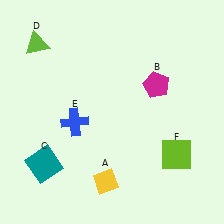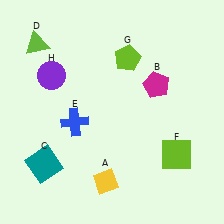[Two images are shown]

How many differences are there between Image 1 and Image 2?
There are 2 differences between the two images.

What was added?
A lime pentagon (G), a purple circle (H) were added in Image 2.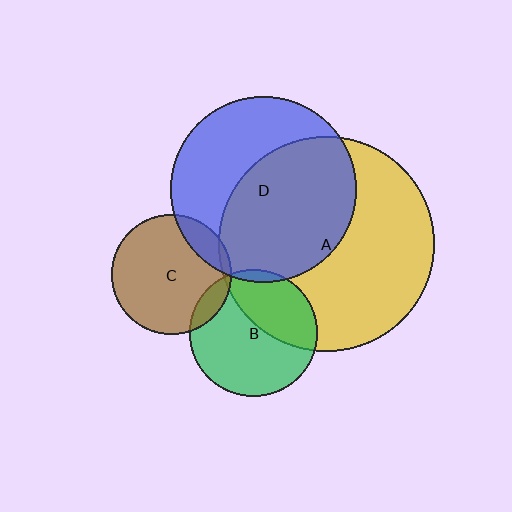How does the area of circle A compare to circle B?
Approximately 2.9 times.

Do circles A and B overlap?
Yes.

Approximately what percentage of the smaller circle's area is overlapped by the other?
Approximately 35%.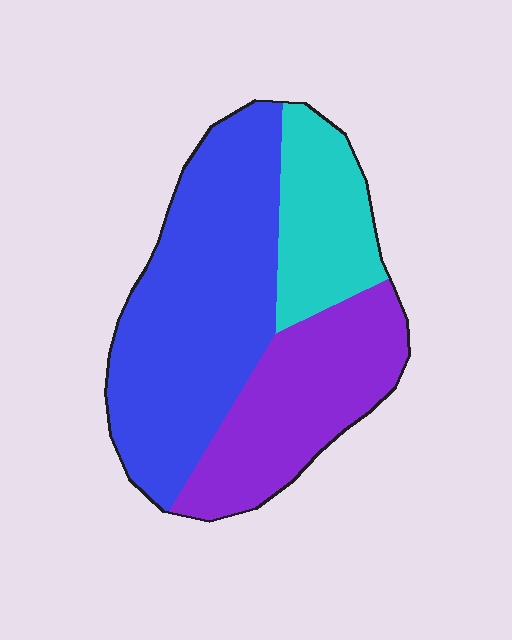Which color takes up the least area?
Cyan, at roughly 20%.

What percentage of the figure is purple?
Purple takes up about one third (1/3) of the figure.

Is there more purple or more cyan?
Purple.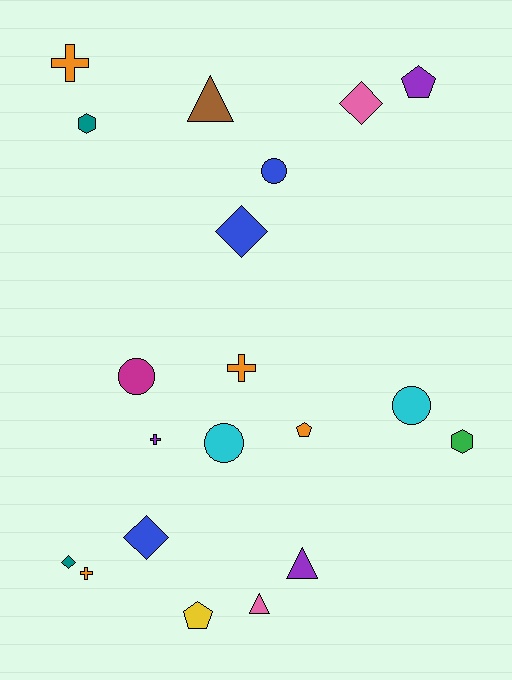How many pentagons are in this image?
There are 3 pentagons.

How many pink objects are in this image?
There are 2 pink objects.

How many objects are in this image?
There are 20 objects.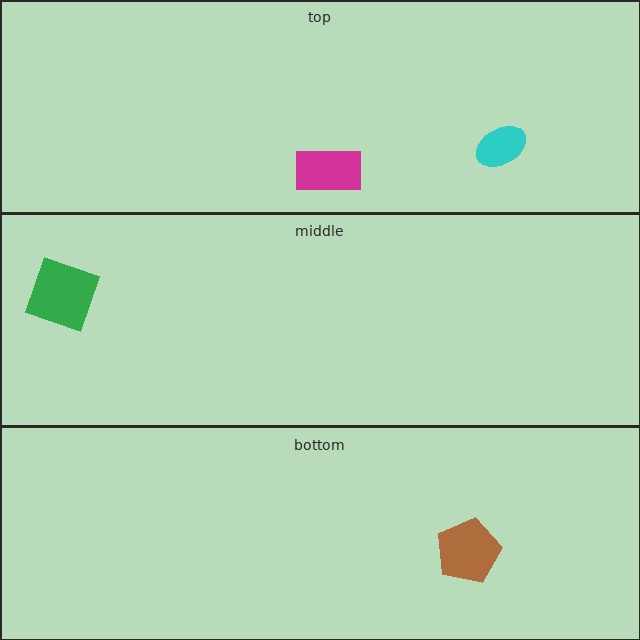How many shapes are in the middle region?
1.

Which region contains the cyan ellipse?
The top region.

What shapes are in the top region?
The magenta rectangle, the cyan ellipse.